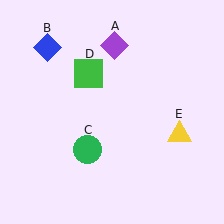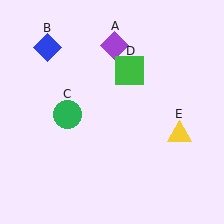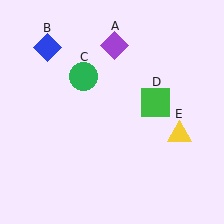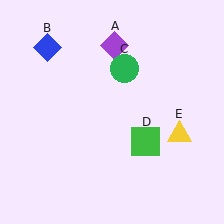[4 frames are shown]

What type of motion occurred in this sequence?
The green circle (object C), green square (object D) rotated clockwise around the center of the scene.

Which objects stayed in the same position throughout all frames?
Purple diamond (object A) and blue diamond (object B) and yellow triangle (object E) remained stationary.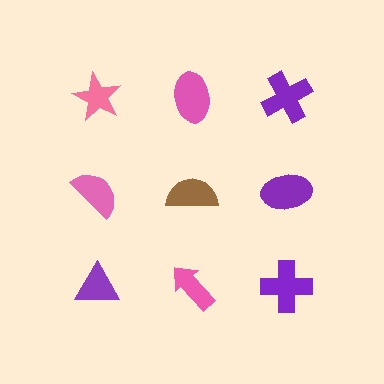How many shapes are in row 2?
3 shapes.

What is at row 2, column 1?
A pink semicircle.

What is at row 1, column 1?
A pink star.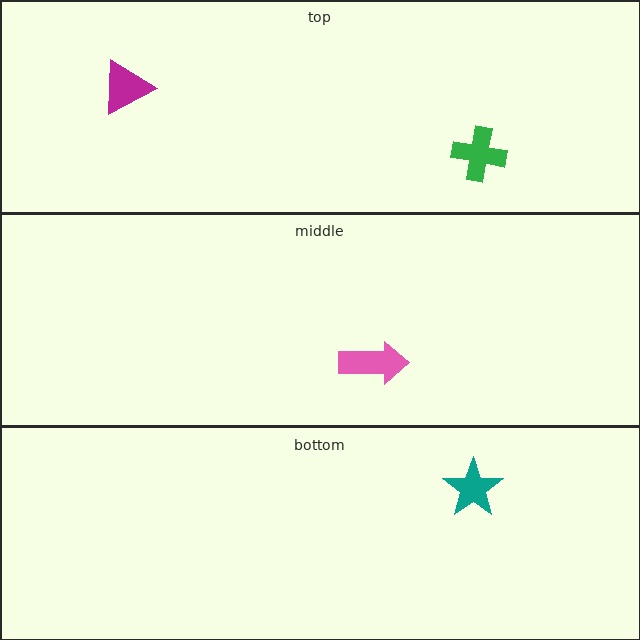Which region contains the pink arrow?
The middle region.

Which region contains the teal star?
The bottom region.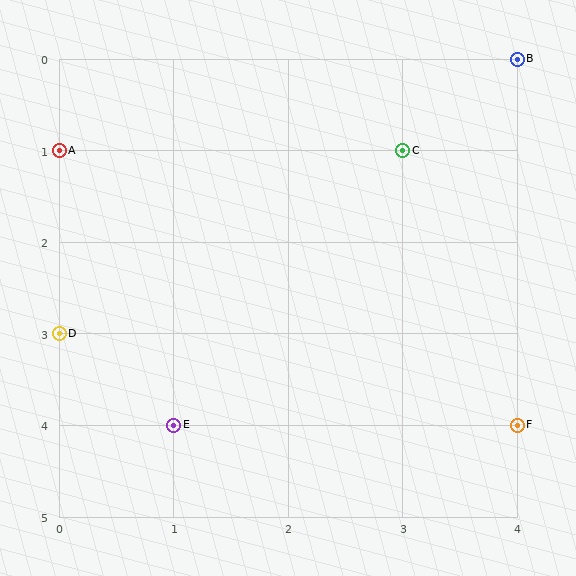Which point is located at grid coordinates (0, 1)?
Point A is at (0, 1).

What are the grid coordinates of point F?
Point F is at grid coordinates (4, 4).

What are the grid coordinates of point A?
Point A is at grid coordinates (0, 1).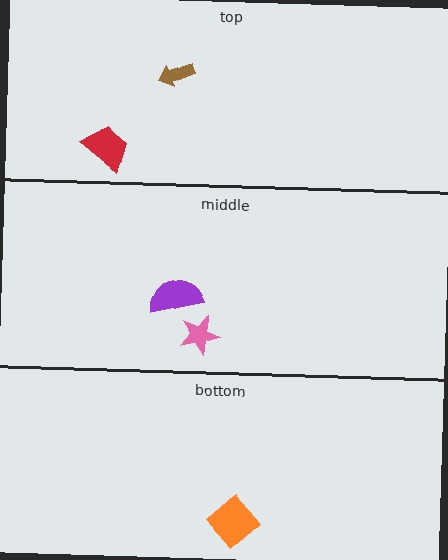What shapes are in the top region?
The red trapezoid, the brown arrow.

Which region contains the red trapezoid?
The top region.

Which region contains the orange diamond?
The bottom region.